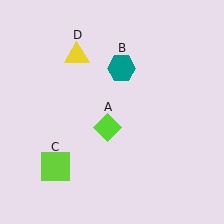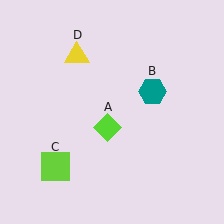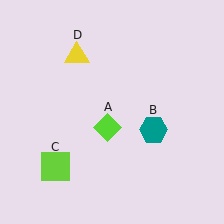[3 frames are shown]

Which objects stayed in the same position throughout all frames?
Lime diamond (object A) and lime square (object C) and yellow triangle (object D) remained stationary.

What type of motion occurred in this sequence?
The teal hexagon (object B) rotated clockwise around the center of the scene.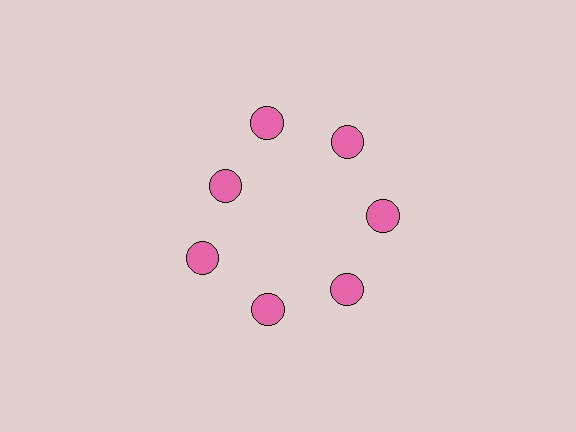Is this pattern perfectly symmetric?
No. The 7 pink circles are arranged in a ring, but one element near the 10 o'clock position is pulled inward toward the center, breaking the 7-fold rotational symmetry.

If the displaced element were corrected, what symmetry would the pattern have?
It would have 7-fold rotational symmetry — the pattern would map onto itself every 51 degrees.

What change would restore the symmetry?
The symmetry would be restored by moving it outward, back onto the ring so that all 7 circles sit at equal angles and equal distance from the center.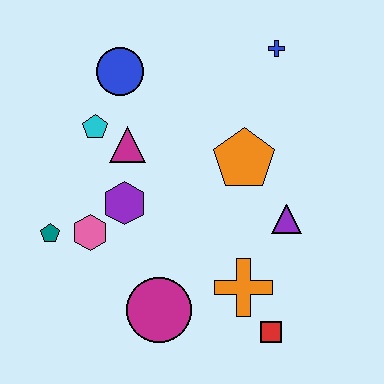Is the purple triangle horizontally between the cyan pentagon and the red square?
No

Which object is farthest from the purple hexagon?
The blue cross is farthest from the purple hexagon.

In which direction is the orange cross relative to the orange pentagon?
The orange cross is below the orange pentagon.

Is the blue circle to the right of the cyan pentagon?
Yes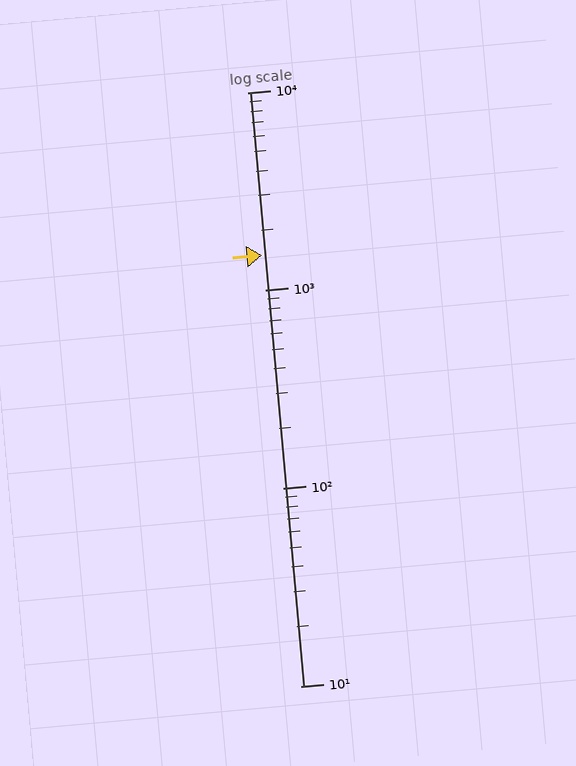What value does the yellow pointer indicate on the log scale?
The pointer indicates approximately 1500.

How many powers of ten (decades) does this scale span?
The scale spans 3 decades, from 10 to 10000.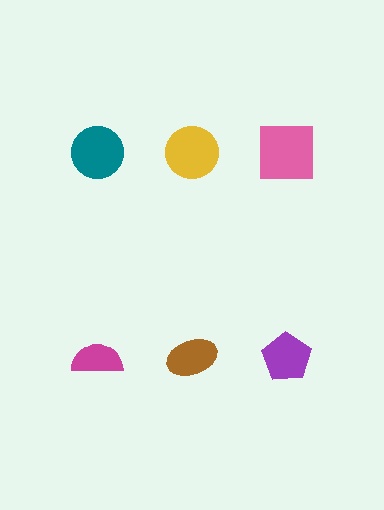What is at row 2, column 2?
A brown ellipse.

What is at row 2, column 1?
A magenta semicircle.